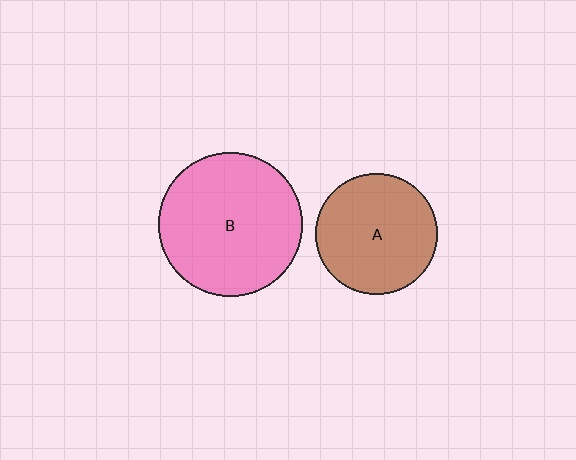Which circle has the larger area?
Circle B (pink).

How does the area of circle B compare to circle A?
Approximately 1.4 times.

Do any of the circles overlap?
No, none of the circles overlap.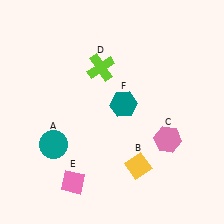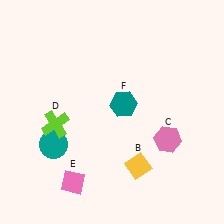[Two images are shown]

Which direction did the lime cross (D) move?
The lime cross (D) moved down.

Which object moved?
The lime cross (D) moved down.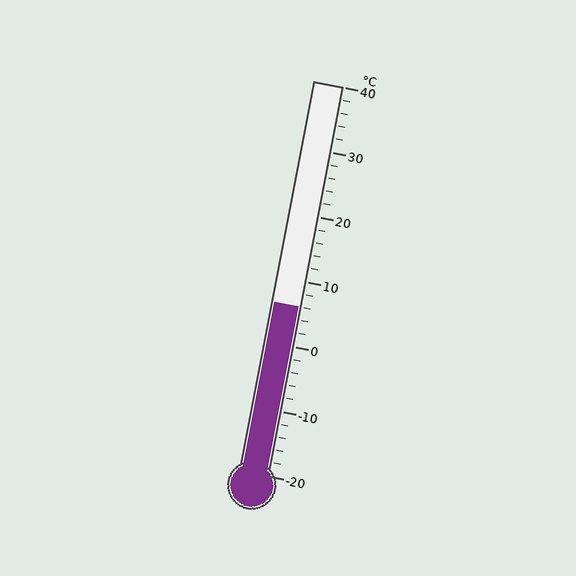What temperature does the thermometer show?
The thermometer shows approximately 6°C.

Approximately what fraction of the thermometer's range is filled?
The thermometer is filled to approximately 45% of its range.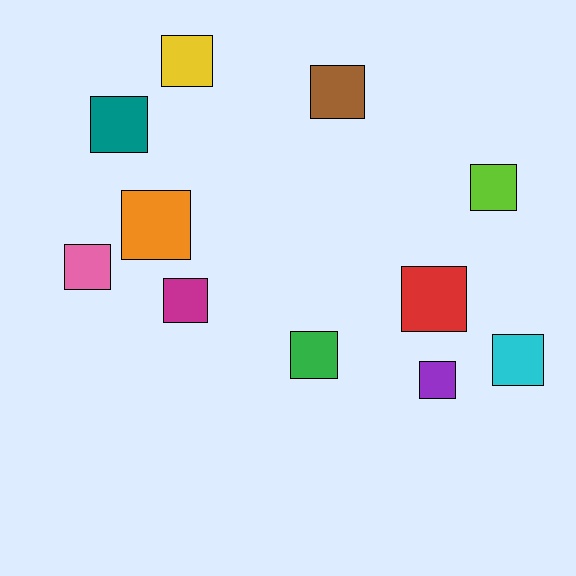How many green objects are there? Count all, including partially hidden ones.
There is 1 green object.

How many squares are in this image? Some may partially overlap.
There are 11 squares.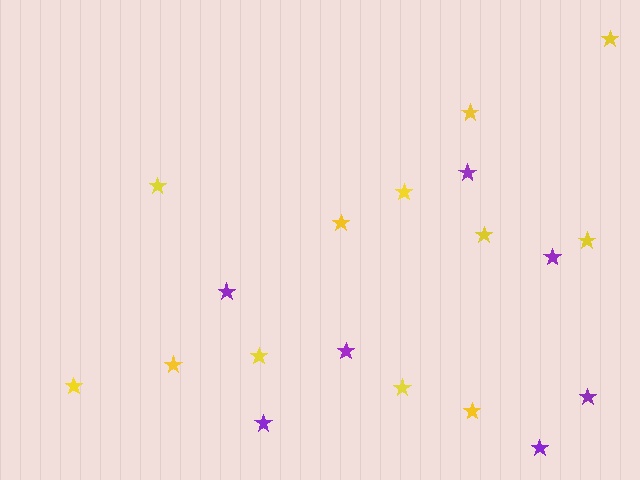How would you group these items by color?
There are 2 groups: one group of yellow stars (12) and one group of purple stars (7).